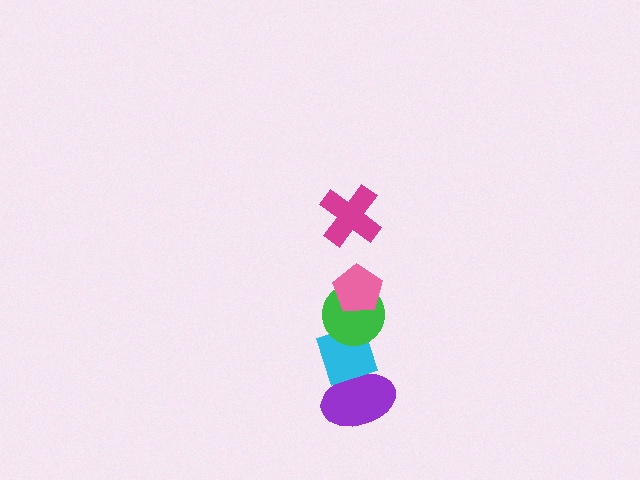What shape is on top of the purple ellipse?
The cyan diamond is on top of the purple ellipse.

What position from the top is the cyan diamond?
The cyan diamond is 4th from the top.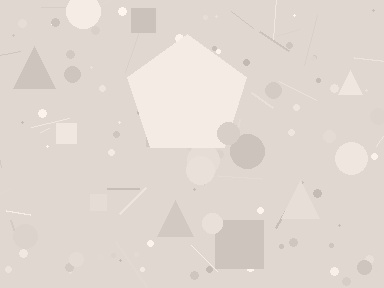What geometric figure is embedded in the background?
A pentagon is embedded in the background.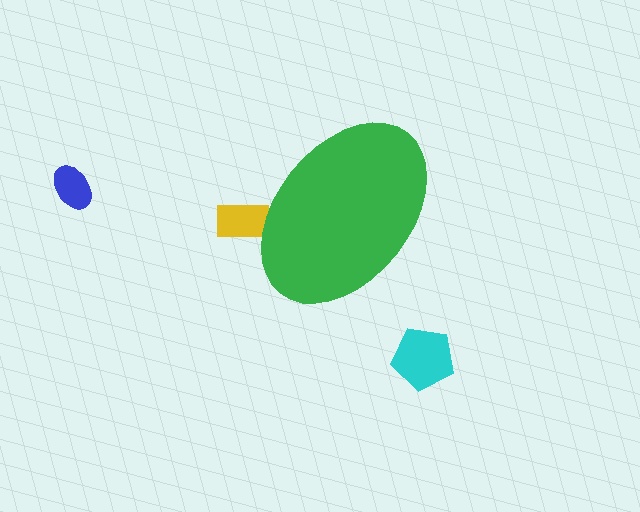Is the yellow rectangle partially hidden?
Yes, the yellow rectangle is partially hidden behind the green ellipse.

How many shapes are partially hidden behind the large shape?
1 shape is partially hidden.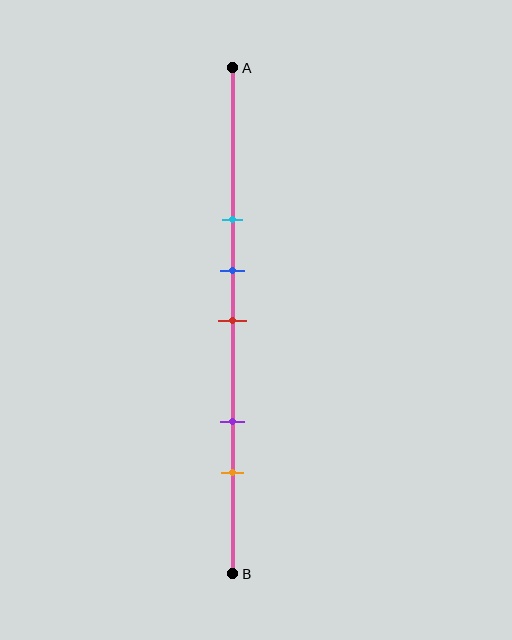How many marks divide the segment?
There are 5 marks dividing the segment.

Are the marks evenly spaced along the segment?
No, the marks are not evenly spaced.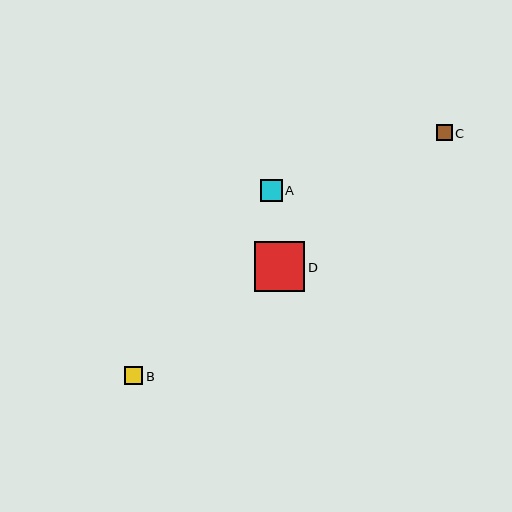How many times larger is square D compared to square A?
Square D is approximately 2.2 times the size of square A.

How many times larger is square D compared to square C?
Square D is approximately 3.2 times the size of square C.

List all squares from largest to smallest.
From largest to smallest: D, A, B, C.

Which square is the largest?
Square D is the largest with a size of approximately 50 pixels.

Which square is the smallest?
Square C is the smallest with a size of approximately 16 pixels.